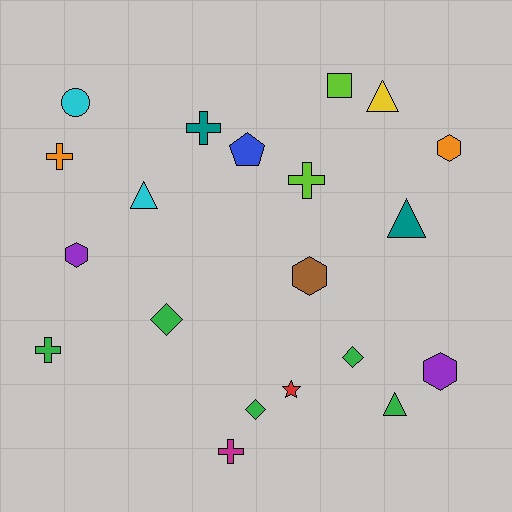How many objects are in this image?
There are 20 objects.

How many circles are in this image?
There is 1 circle.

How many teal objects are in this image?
There are 2 teal objects.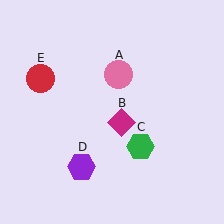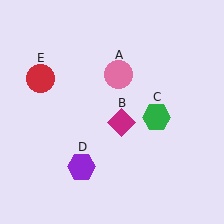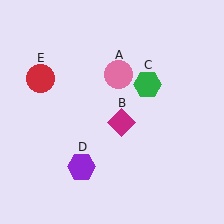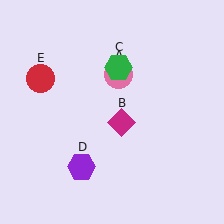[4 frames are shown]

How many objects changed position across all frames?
1 object changed position: green hexagon (object C).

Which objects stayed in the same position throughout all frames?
Pink circle (object A) and magenta diamond (object B) and purple hexagon (object D) and red circle (object E) remained stationary.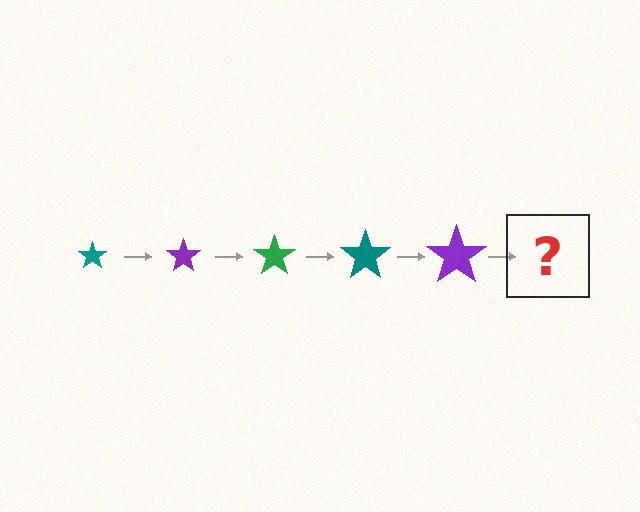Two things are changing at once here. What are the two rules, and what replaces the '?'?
The two rules are that the star grows larger each step and the color cycles through teal, purple, and green. The '?' should be a green star, larger than the previous one.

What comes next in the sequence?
The next element should be a green star, larger than the previous one.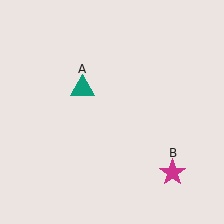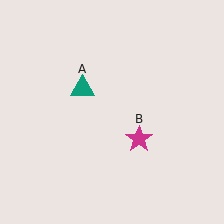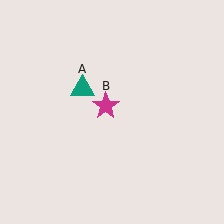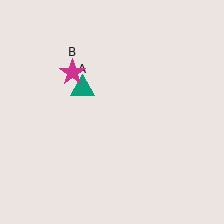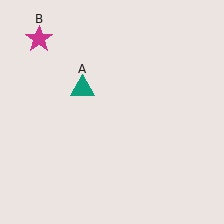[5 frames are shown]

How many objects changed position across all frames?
1 object changed position: magenta star (object B).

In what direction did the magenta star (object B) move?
The magenta star (object B) moved up and to the left.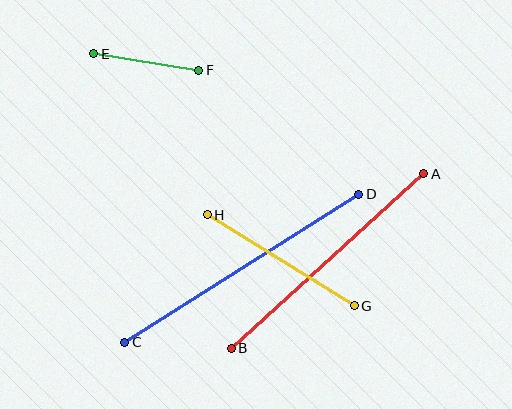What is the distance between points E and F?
The distance is approximately 106 pixels.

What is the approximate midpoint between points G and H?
The midpoint is at approximately (281, 260) pixels.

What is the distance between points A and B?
The distance is approximately 260 pixels.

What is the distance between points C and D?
The distance is approximately 277 pixels.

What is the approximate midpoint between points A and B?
The midpoint is at approximately (327, 261) pixels.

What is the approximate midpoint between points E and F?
The midpoint is at approximately (146, 62) pixels.